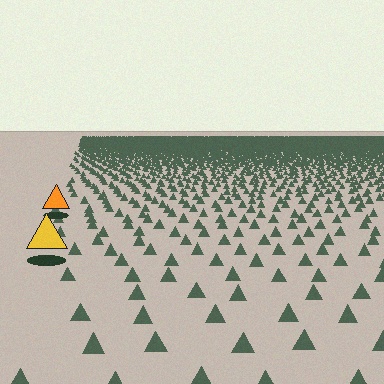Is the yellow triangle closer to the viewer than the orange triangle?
Yes. The yellow triangle is closer — you can tell from the texture gradient: the ground texture is coarser near it.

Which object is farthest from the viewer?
The orange triangle is farthest from the viewer. It appears smaller and the ground texture around it is denser.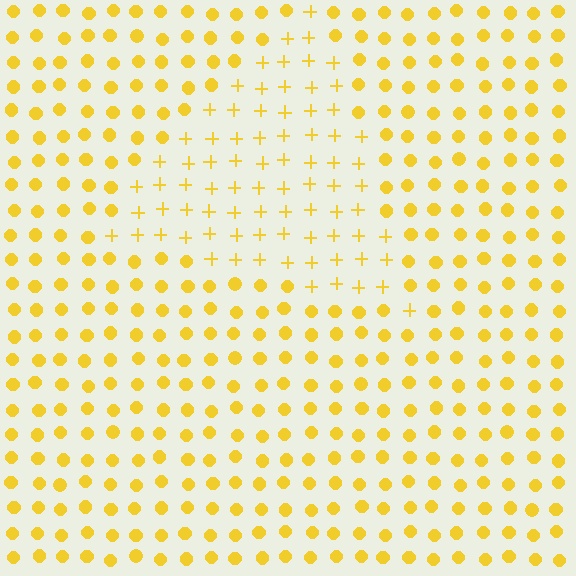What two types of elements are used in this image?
The image uses plus signs inside the triangle region and circles outside it.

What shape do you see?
I see a triangle.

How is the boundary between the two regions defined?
The boundary is defined by a change in element shape: plus signs inside vs. circles outside. All elements share the same color and spacing.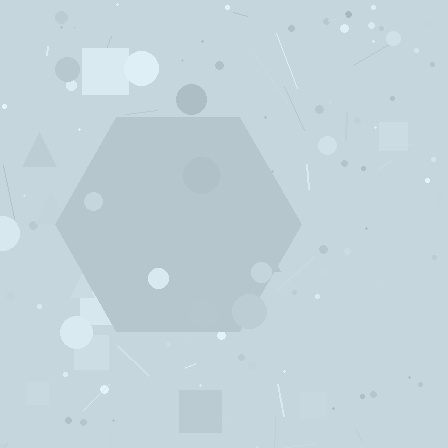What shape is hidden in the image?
A hexagon is hidden in the image.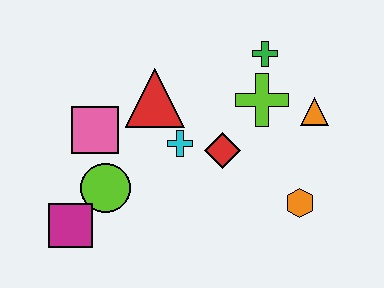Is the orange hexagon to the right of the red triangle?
Yes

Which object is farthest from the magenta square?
The orange triangle is farthest from the magenta square.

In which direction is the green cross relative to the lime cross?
The green cross is above the lime cross.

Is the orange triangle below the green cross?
Yes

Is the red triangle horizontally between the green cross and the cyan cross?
No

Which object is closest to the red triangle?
The cyan cross is closest to the red triangle.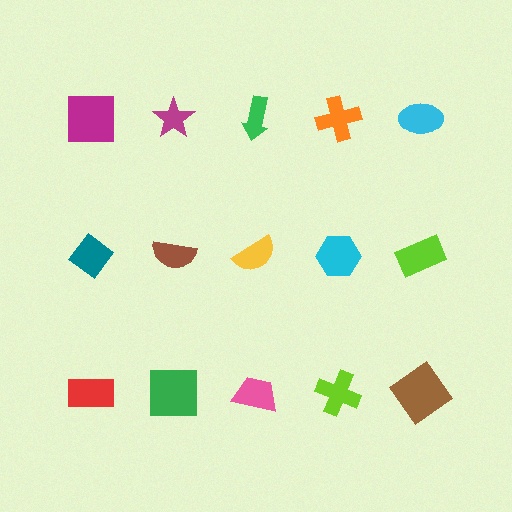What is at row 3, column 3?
A pink trapezoid.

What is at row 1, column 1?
A magenta square.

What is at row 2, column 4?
A cyan hexagon.